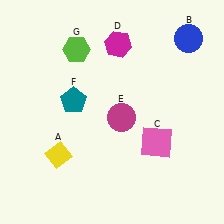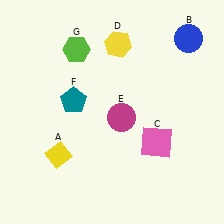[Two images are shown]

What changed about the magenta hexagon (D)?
In Image 1, D is magenta. In Image 2, it changed to yellow.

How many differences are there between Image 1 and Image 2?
There is 1 difference between the two images.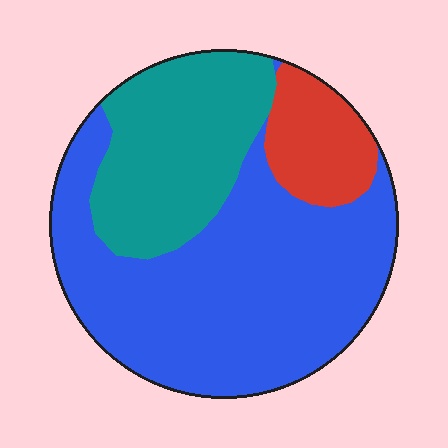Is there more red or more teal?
Teal.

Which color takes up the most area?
Blue, at roughly 60%.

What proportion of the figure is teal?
Teal takes up about one quarter (1/4) of the figure.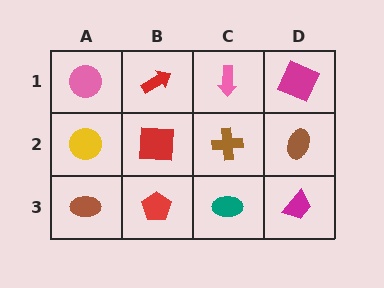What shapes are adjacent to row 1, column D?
A brown ellipse (row 2, column D), a pink arrow (row 1, column C).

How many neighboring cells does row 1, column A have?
2.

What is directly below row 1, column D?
A brown ellipse.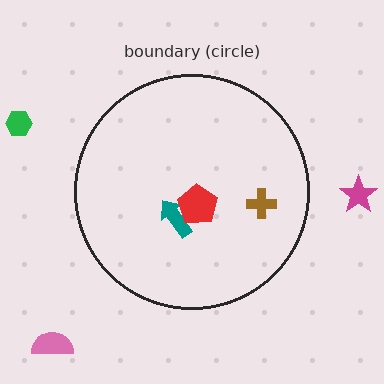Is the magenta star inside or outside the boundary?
Outside.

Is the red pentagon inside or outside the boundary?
Inside.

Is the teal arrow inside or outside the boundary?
Inside.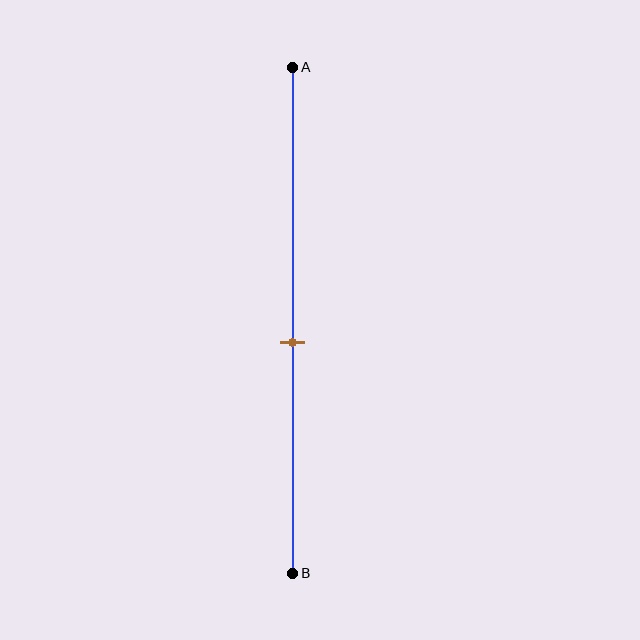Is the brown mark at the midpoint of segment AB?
No, the mark is at about 55% from A, not at the 50% midpoint.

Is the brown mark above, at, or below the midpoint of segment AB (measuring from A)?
The brown mark is below the midpoint of segment AB.